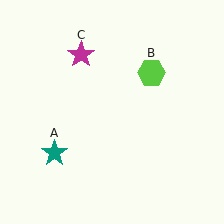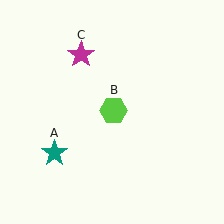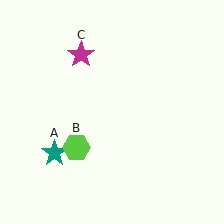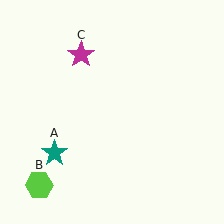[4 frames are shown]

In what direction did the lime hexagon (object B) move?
The lime hexagon (object B) moved down and to the left.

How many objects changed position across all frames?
1 object changed position: lime hexagon (object B).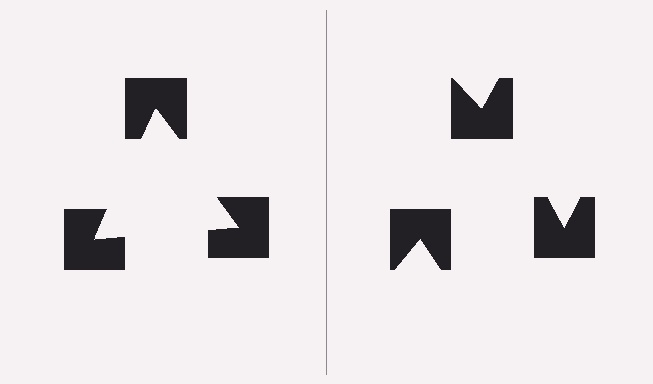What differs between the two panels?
The notched squares are positioned identically on both sides; only the wedge orientations differ. On the left they align to a triangle; on the right they are misaligned.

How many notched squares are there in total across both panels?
6 — 3 on each side.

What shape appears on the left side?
An illusory triangle.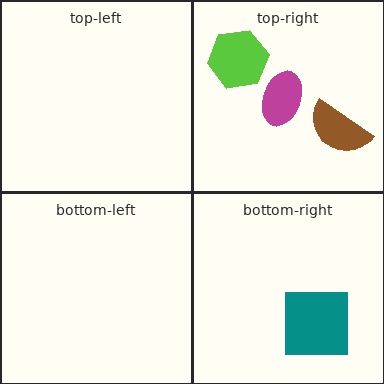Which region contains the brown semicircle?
The top-right region.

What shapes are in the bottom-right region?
The teal square.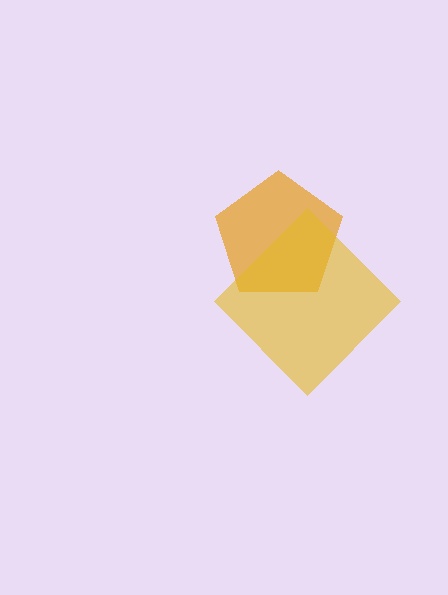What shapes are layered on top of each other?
The layered shapes are: an orange pentagon, a yellow diamond.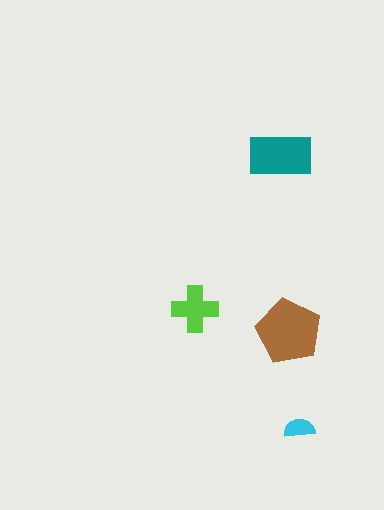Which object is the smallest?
The cyan semicircle.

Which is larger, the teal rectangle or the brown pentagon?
The brown pentagon.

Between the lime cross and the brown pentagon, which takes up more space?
The brown pentagon.